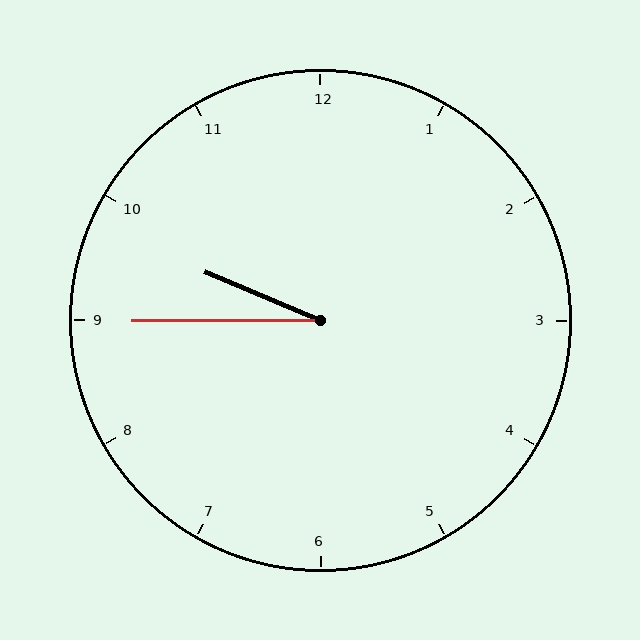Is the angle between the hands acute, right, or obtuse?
It is acute.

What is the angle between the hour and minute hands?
Approximately 22 degrees.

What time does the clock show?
9:45.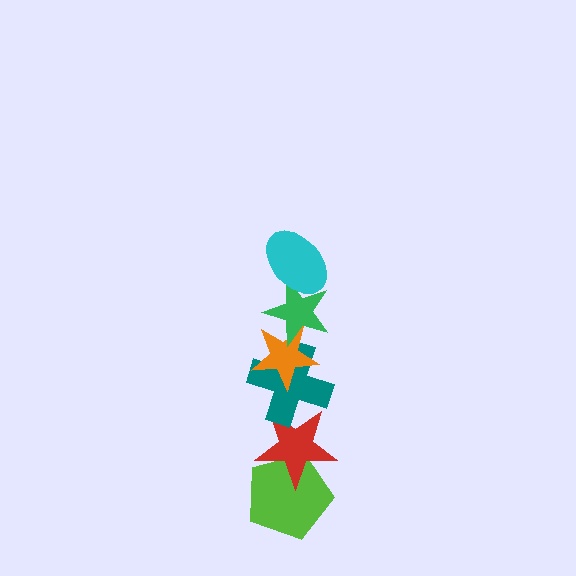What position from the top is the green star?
The green star is 2nd from the top.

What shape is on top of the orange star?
The green star is on top of the orange star.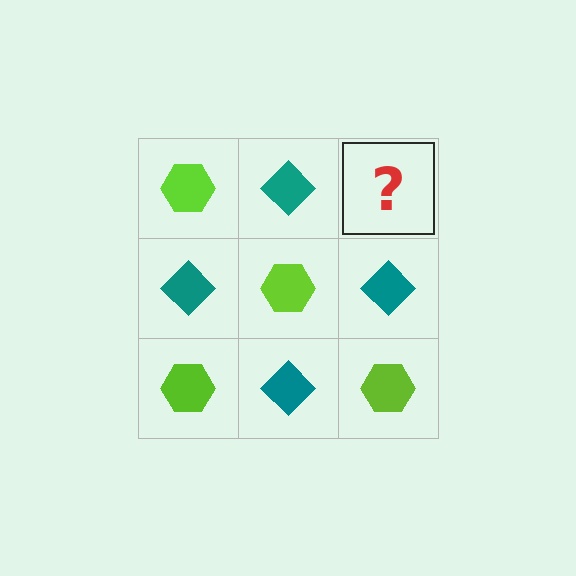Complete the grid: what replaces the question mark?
The question mark should be replaced with a lime hexagon.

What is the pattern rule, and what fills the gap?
The rule is that it alternates lime hexagon and teal diamond in a checkerboard pattern. The gap should be filled with a lime hexagon.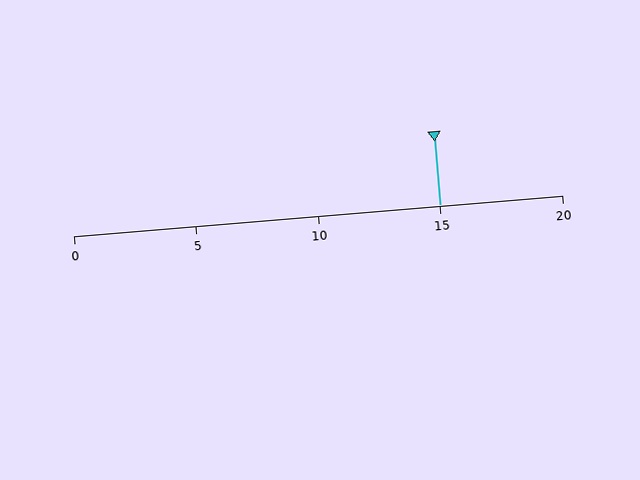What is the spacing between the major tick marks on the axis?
The major ticks are spaced 5 apart.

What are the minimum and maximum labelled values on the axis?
The axis runs from 0 to 20.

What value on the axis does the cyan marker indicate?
The marker indicates approximately 15.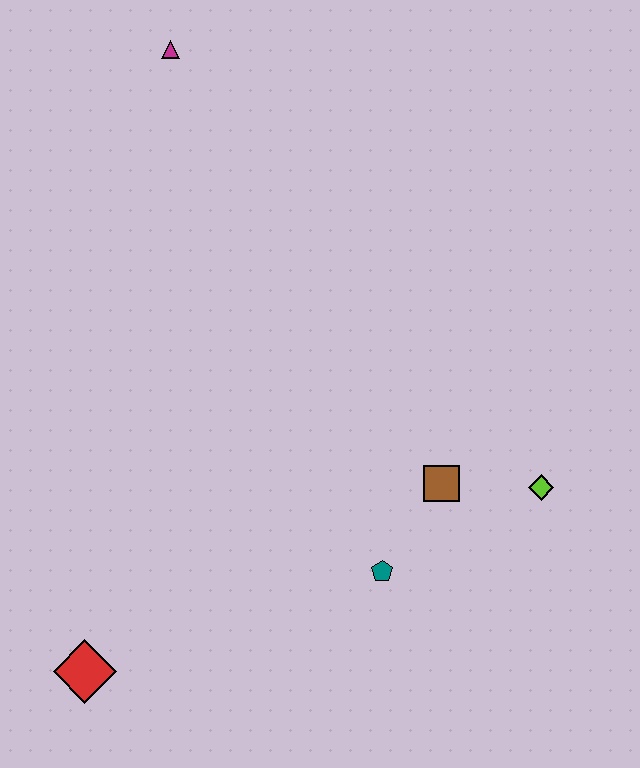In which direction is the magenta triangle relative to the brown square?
The magenta triangle is above the brown square.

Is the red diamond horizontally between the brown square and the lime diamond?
No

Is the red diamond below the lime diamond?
Yes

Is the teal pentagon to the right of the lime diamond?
No